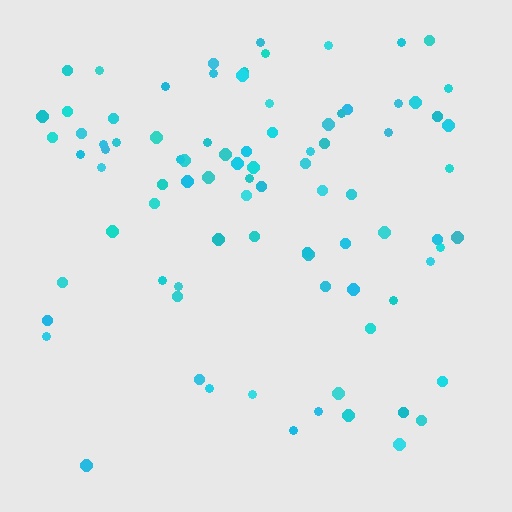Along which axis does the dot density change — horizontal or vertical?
Vertical.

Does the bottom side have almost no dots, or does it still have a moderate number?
Still a moderate number, just noticeably fewer than the top.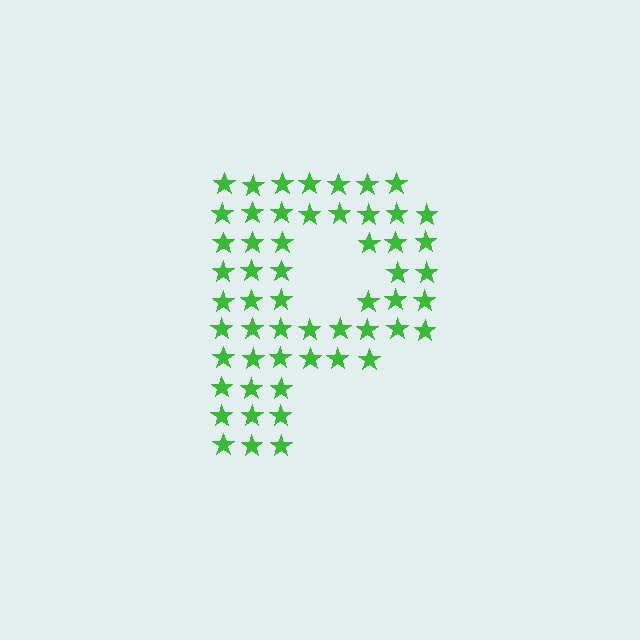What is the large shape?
The large shape is the letter P.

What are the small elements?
The small elements are stars.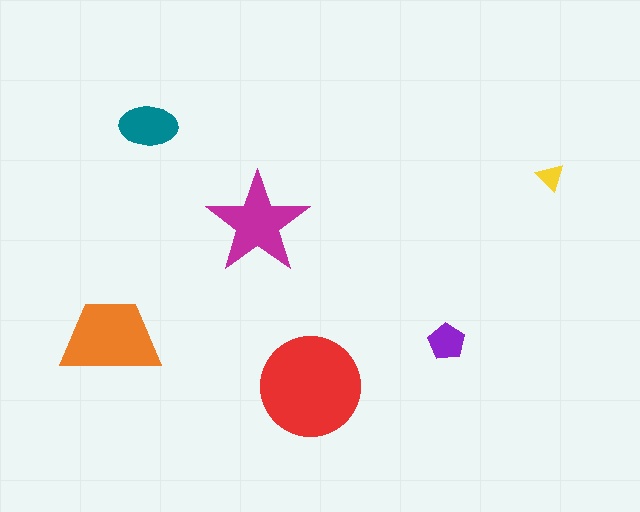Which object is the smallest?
The yellow triangle.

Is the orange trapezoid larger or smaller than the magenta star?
Larger.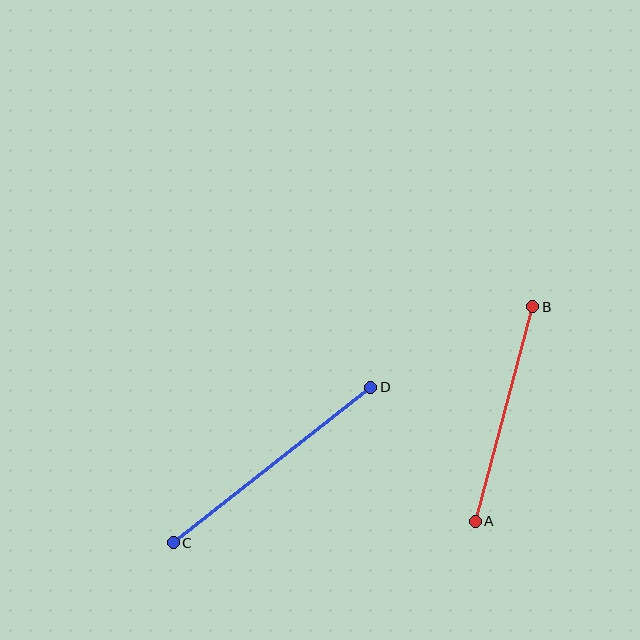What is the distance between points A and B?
The distance is approximately 222 pixels.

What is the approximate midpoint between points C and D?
The midpoint is at approximately (272, 465) pixels.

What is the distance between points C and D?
The distance is approximately 251 pixels.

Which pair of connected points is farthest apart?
Points C and D are farthest apart.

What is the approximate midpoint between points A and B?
The midpoint is at approximately (504, 414) pixels.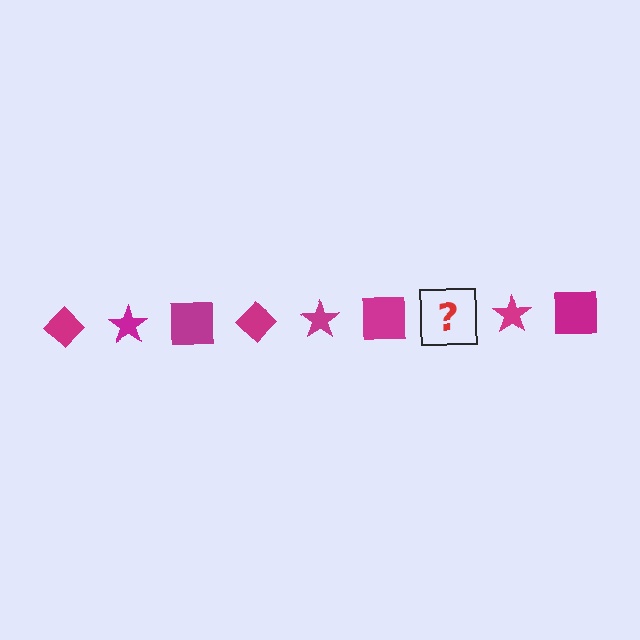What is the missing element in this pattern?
The missing element is a magenta diamond.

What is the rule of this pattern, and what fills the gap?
The rule is that the pattern cycles through diamond, star, square shapes in magenta. The gap should be filled with a magenta diamond.